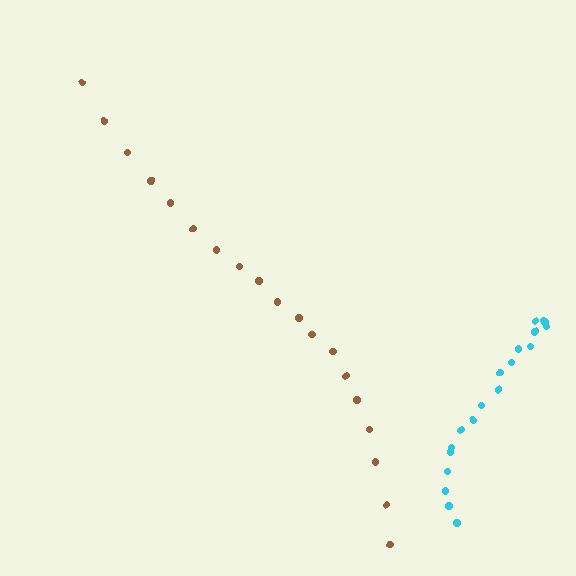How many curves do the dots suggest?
There are 2 distinct paths.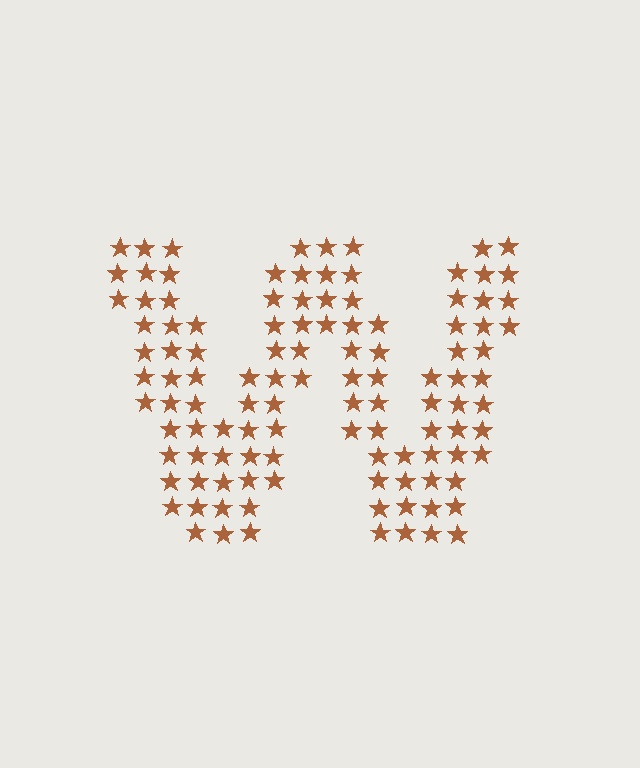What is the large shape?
The large shape is the letter W.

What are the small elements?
The small elements are stars.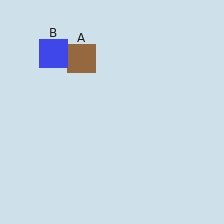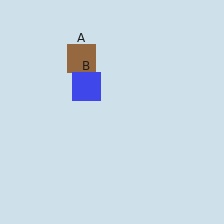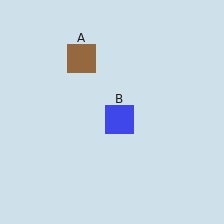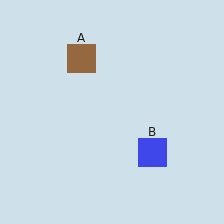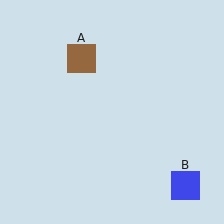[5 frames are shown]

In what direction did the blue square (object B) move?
The blue square (object B) moved down and to the right.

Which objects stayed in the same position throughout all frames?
Brown square (object A) remained stationary.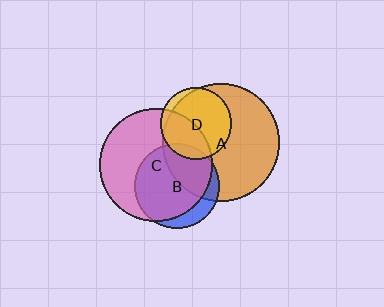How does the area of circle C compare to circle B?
Approximately 1.8 times.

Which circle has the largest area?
Circle A (orange).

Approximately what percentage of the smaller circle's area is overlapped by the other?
Approximately 80%.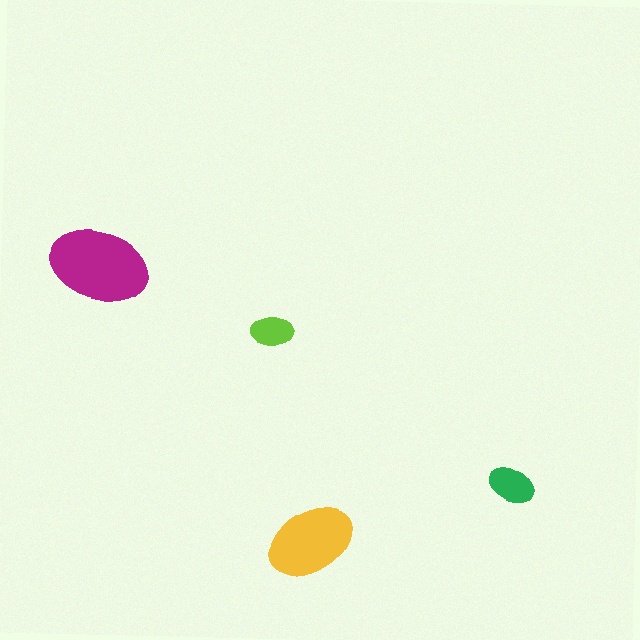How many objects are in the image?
There are 4 objects in the image.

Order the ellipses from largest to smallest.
the magenta one, the yellow one, the green one, the lime one.